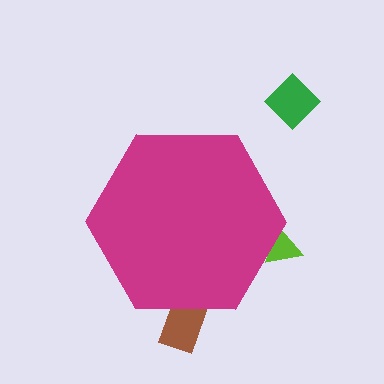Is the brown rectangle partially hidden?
Yes, the brown rectangle is partially hidden behind the magenta hexagon.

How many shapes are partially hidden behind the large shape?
2 shapes are partially hidden.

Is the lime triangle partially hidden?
Yes, the lime triangle is partially hidden behind the magenta hexagon.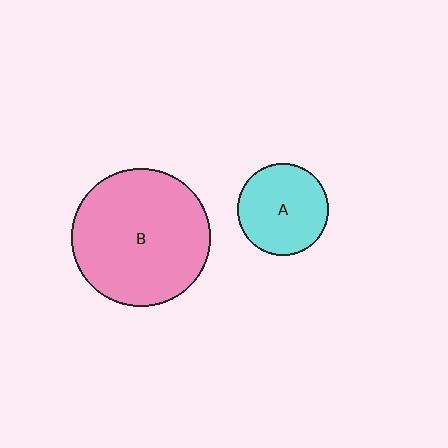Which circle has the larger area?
Circle B (pink).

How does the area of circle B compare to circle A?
Approximately 2.3 times.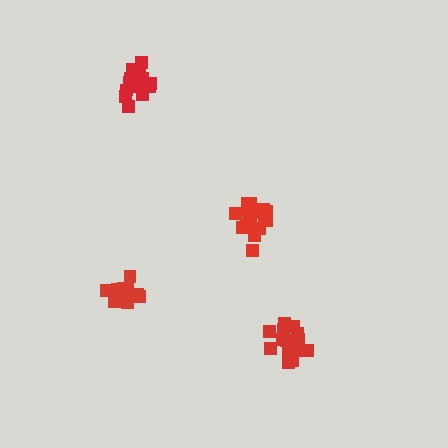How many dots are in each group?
Group 1: 16 dots, Group 2: 13 dots, Group 3: 17 dots, Group 4: 16 dots (62 total).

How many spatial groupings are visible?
There are 4 spatial groupings.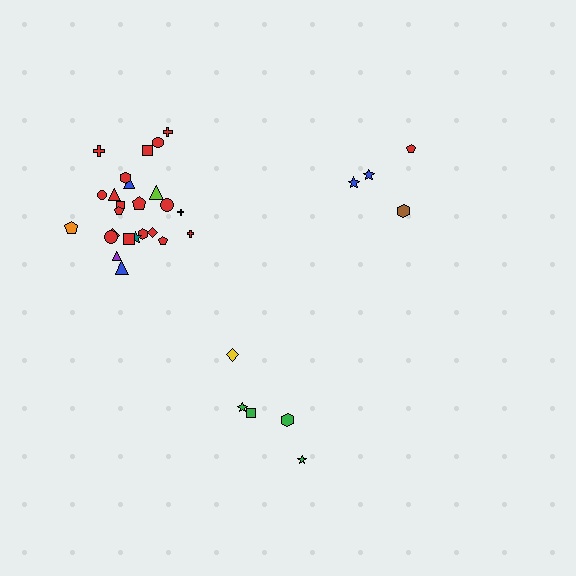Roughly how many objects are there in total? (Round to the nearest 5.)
Roughly 35 objects in total.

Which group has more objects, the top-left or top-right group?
The top-left group.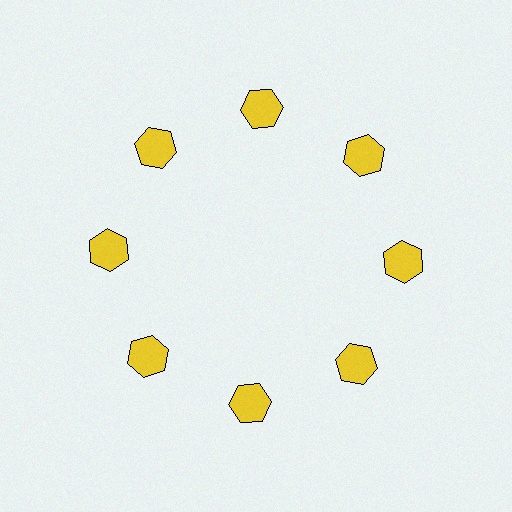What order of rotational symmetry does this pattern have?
This pattern has 8-fold rotational symmetry.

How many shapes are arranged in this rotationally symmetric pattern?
There are 8 shapes, arranged in 8 groups of 1.